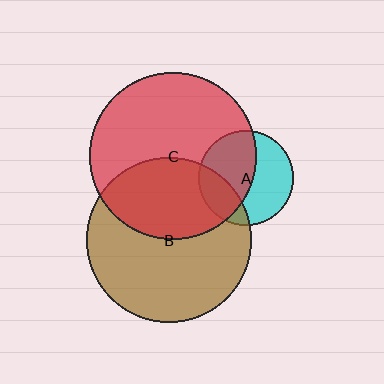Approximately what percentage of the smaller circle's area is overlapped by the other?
Approximately 40%.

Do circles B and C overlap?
Yes.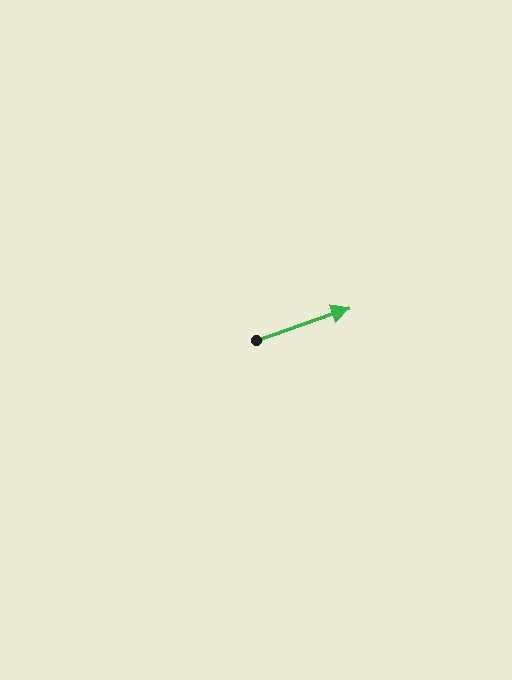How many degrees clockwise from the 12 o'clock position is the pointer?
Approximately 71 degrees.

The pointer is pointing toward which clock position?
Roughly 2 o'clock.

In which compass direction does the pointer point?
East.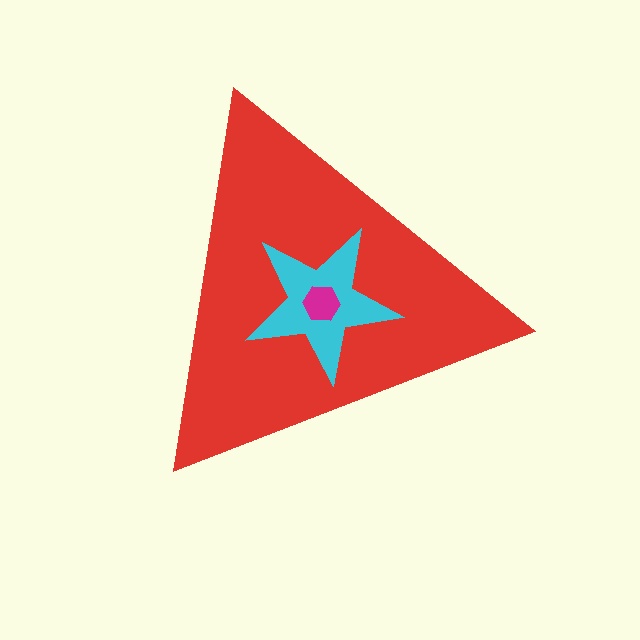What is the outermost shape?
The red triangle.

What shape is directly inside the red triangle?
The cyan star.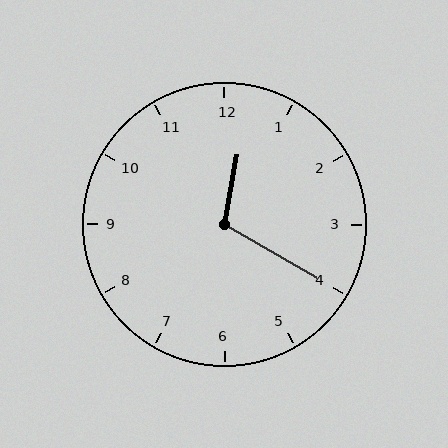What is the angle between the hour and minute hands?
Approximately 110 degrees.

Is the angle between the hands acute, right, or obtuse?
It is obtuse.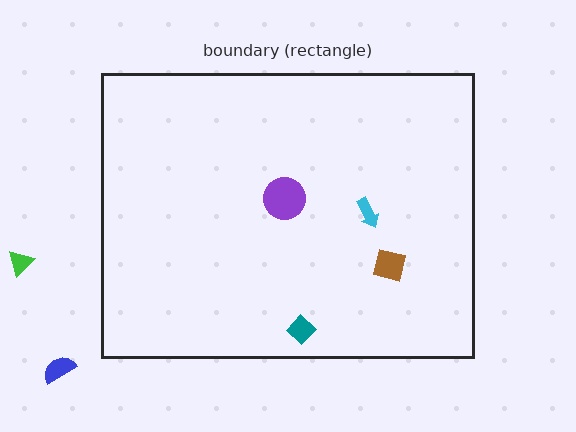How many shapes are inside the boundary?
4 inside, 2 outside.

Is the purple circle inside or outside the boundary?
Inside.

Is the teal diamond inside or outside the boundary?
Inside.